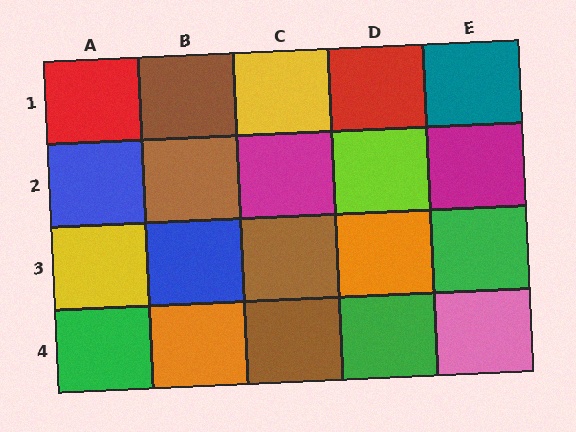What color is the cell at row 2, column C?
Magenta.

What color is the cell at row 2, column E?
Magenta.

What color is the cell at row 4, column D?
Green.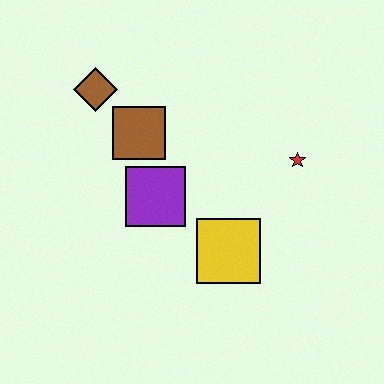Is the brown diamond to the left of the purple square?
Yes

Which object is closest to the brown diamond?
The brown square is closest to the brown diamond.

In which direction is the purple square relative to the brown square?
The purple square is below the brown square.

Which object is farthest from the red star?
The brown diamond is farthest from the red star.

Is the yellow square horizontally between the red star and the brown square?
Yes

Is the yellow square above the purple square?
No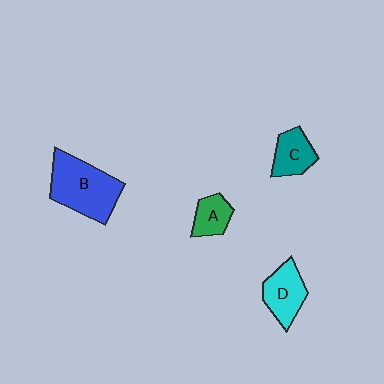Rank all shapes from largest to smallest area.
From largest to smallest: B (blue), D (cyan), C (teal), A (green).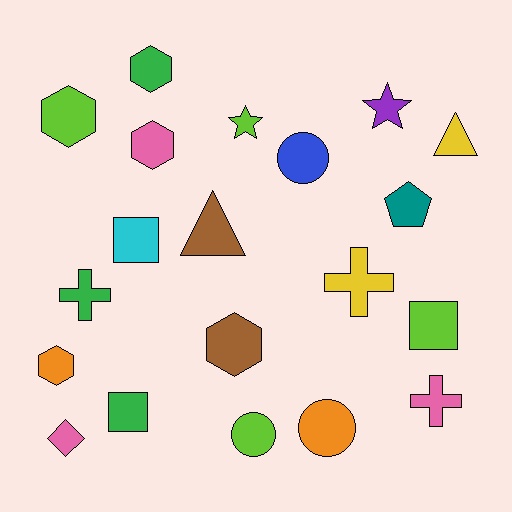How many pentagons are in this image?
There is 1 pentagon.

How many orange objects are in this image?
There are 2 orange objects.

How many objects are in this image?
There are 20 objects.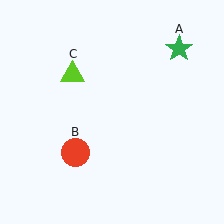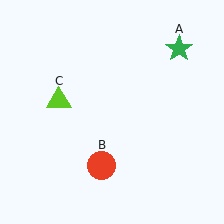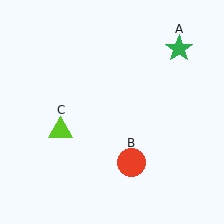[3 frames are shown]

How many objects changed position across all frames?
2 objects changed position: red circle (object B), lime triangle (object C).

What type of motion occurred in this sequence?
The red circle (object B), lime triangle (object C) rotated counterclockwise around the center of the scene.